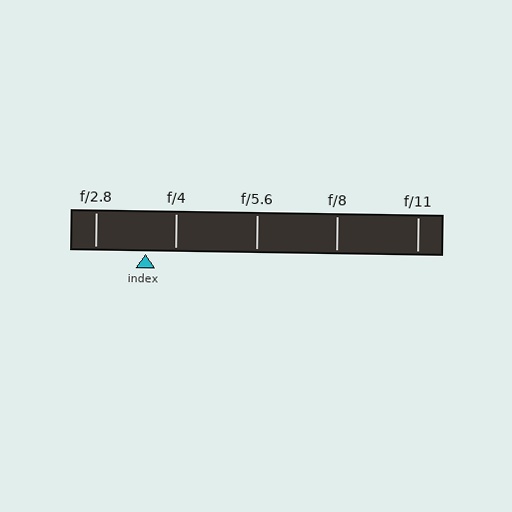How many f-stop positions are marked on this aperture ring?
There are 5 f-stop positions marked.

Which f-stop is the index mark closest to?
The index mark is closest to f/4.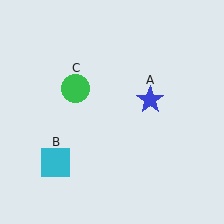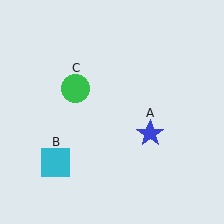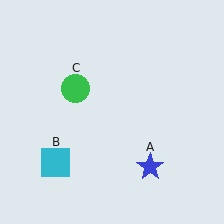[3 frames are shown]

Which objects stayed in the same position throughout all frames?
Cyan square (object B) and green circle (object C) remained stationary.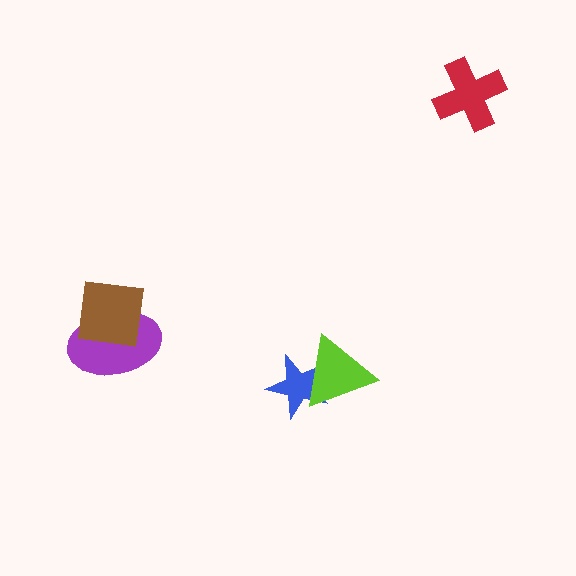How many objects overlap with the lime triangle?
1 object overlaps with the lime triangle.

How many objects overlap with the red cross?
0 objects overlap with the red cross.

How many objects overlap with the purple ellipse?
1 object overlaps with the purple ellipse.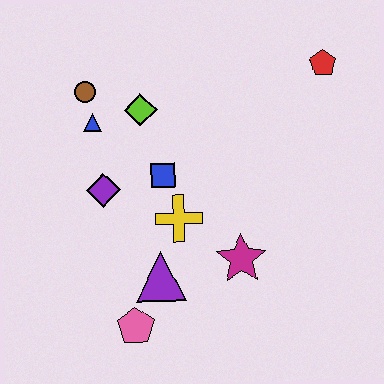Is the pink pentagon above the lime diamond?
No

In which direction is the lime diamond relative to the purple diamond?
The lime diamond is above the purple diamond.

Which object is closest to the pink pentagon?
The purple triangle is closest to the pink pentagon.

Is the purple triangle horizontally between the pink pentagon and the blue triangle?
No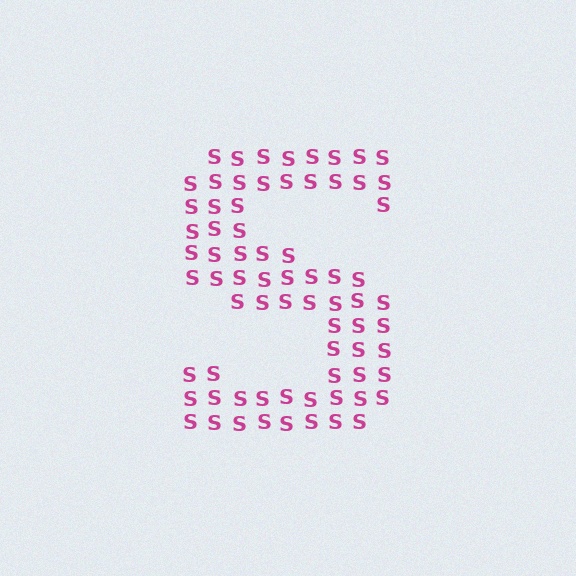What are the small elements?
The small elements are letter S's.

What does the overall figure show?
The overall figure shows the letter S.